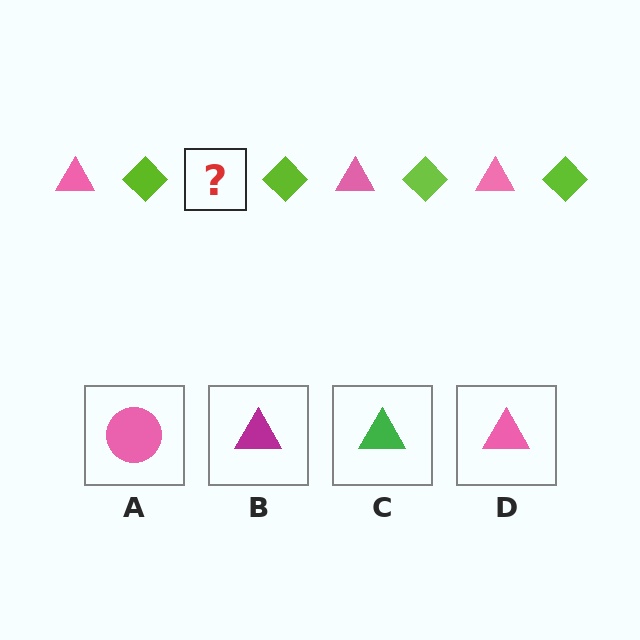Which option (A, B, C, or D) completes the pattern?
D.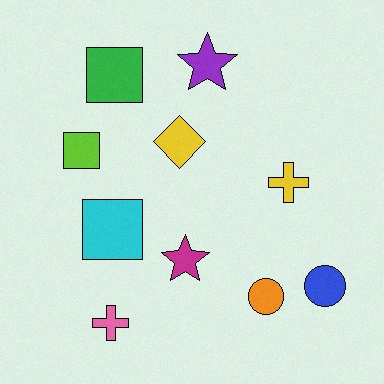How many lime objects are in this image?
There is 1 lime object.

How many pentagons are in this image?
There are no pentagons.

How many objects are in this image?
There are 10 objects.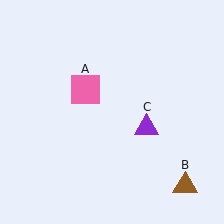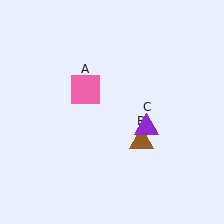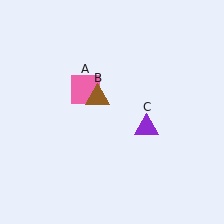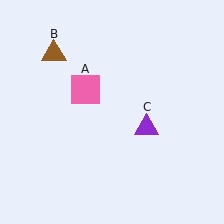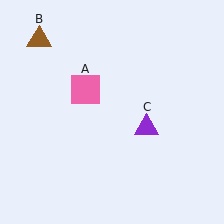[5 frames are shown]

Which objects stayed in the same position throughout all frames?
Pink square (object A) and purple triangle (object C) remained stationary.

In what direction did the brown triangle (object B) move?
The brown triangle (object B) moved up and to the left.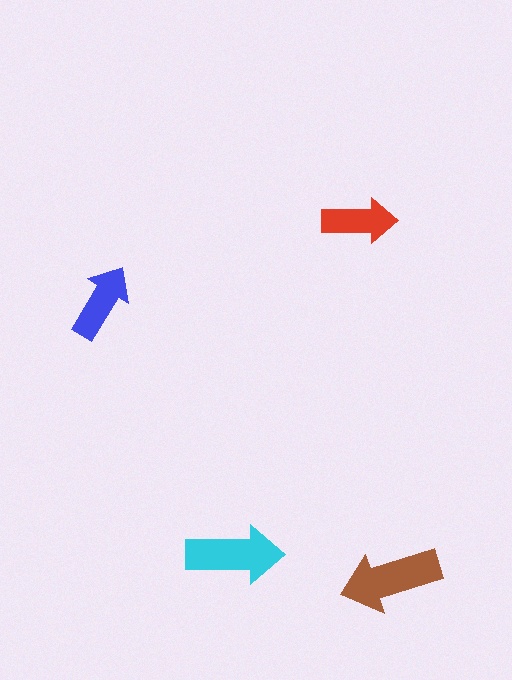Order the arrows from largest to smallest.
the brown one, the cyan one, the blue one, the red one.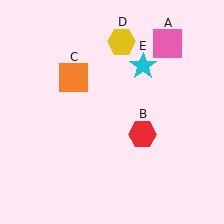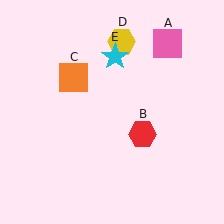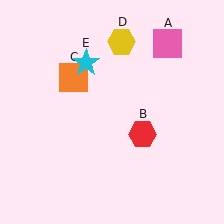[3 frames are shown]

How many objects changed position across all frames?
1 object changed position: cyan star (object E).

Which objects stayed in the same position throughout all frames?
Pink square (object A) and red hexagon (object B) and orange square (object C) and yellow hexagon (object D) remained stationary.